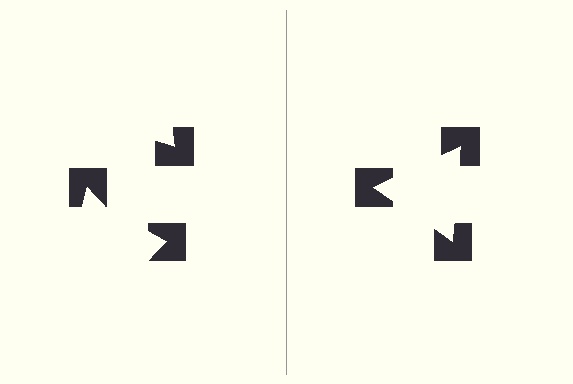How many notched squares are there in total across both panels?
6 — 3 on each side.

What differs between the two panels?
The notched squares are positioned identically on both sides; only the wedge orientations differ. On the right they align to a triangle; on the left they are misaligned.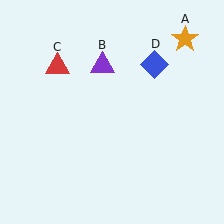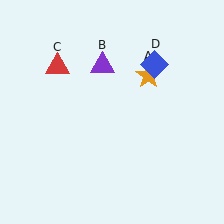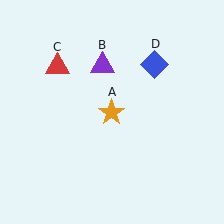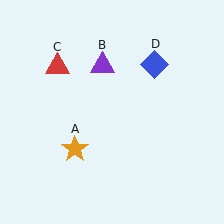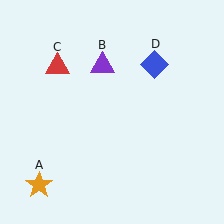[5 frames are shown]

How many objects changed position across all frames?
1 object changed position: orange star (object A).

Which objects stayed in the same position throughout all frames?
Purple triangle (object B) and red triangle (object C) and blue diamond (object D) remained stationary.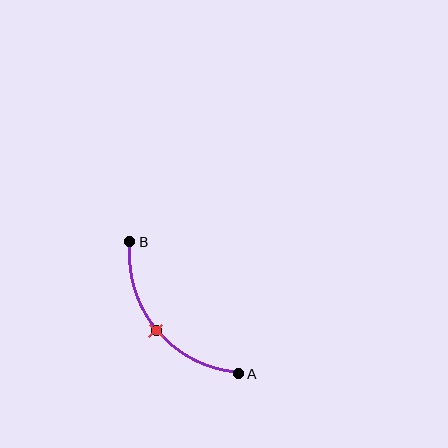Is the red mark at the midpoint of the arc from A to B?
Yes. The red mark lies on the arc at equal arc-length from both A and B — it is the arc midpoint.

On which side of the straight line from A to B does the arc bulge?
The arc bulges below and to the left of the straight line connecting A and B.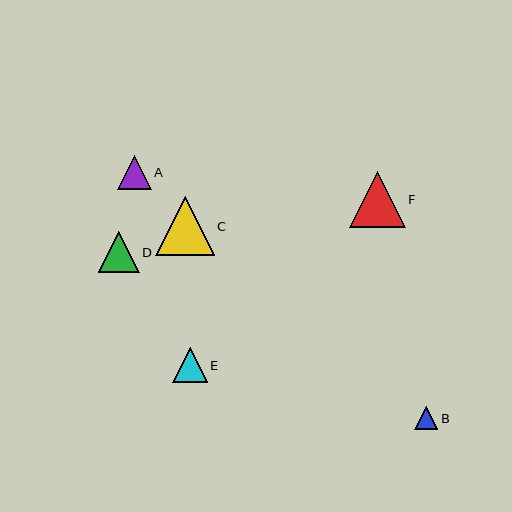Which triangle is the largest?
Triangle C is the largest with a size of approximately 58 pixels.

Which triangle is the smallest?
Triangle B is the smallest with a size of approximately 23 pixels.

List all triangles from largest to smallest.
From largest to smallest: C, F, D, E, A, B.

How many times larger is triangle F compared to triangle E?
Triangle F is approximately 1.6 times the size of triangle E.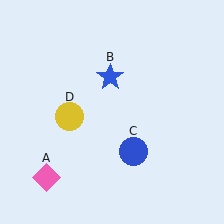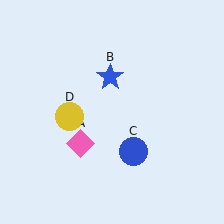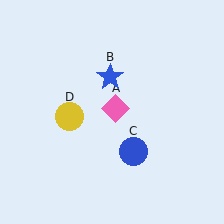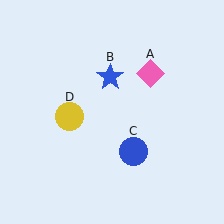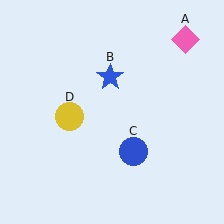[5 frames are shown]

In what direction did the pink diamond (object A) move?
The pink diamond (object A) moved up and to the right.